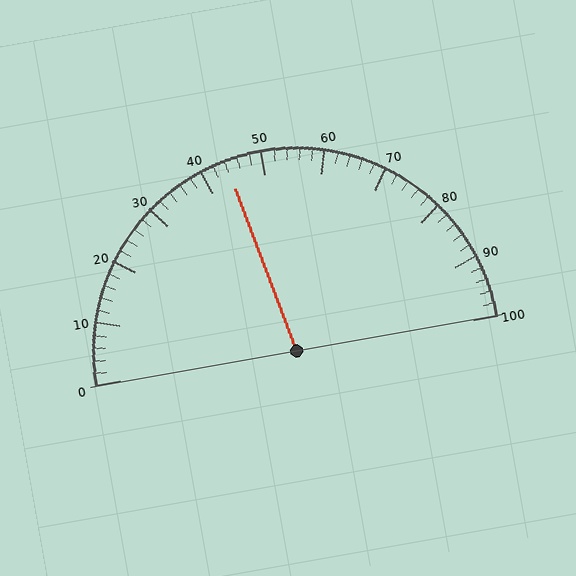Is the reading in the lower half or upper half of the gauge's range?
The reading is in the lower half of the range (0 to 100).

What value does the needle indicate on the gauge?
The needle indicates approximately 44.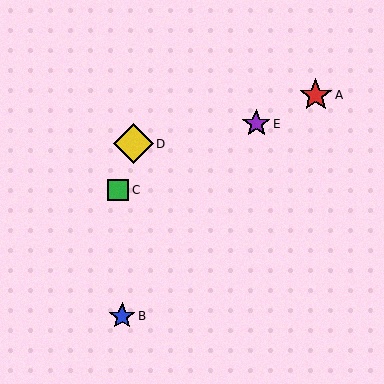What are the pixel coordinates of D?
Object D is at (133, 144).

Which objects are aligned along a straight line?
Objects A, C, E are aligned along a straight line.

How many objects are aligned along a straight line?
3 objects (A, C, E) are aligned along a straight line.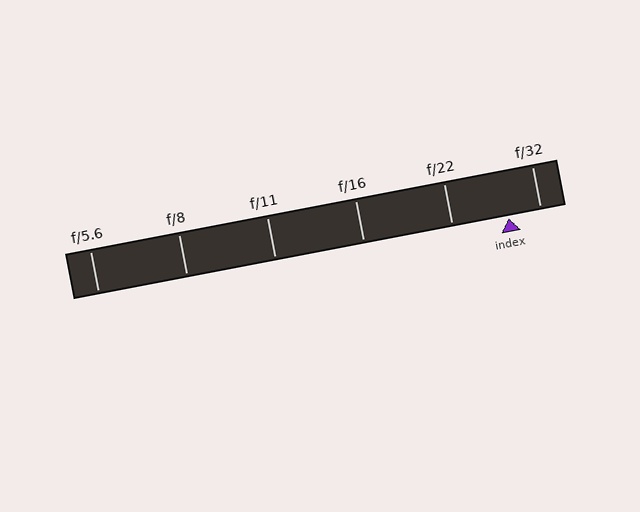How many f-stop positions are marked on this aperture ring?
There are 6 f-stop positions marked.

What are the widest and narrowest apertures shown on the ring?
The widest aperture shown is f/5.6 and the narrowest is f/32.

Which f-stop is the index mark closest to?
The index mark is closest to f/32.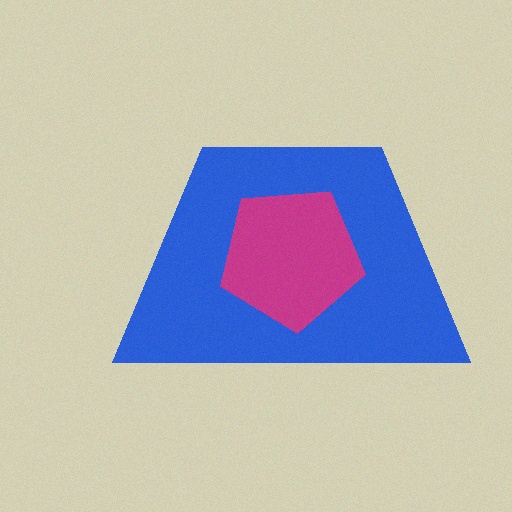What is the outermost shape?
The blue trapezoid.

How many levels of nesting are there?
2.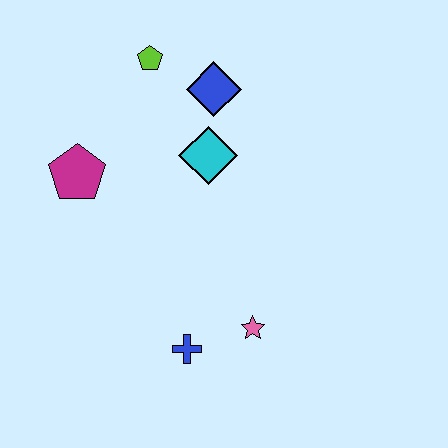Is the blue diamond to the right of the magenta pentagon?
Yes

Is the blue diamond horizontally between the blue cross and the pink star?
Yes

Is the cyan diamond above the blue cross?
Yes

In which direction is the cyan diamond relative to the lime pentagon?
The cyan diamond is below the lime pentagon.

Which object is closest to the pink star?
The blue cross is closest to the pink star.